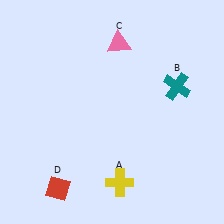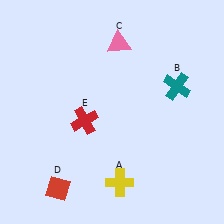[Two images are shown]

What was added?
A red cross (E) was added in Image 2.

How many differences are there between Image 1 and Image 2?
There is 1 difference between the two images.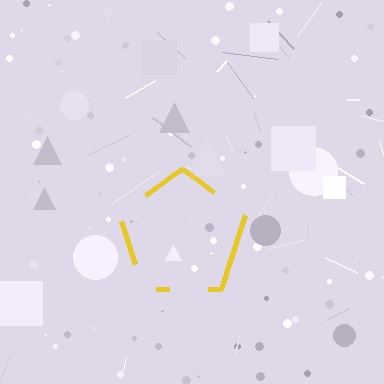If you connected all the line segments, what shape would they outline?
They would outline a pentagon.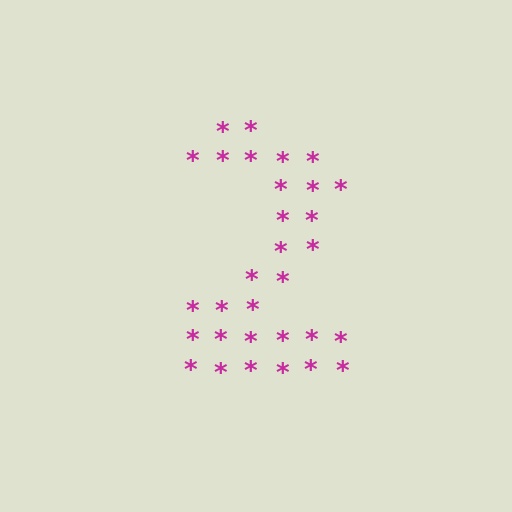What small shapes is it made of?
It is made of small asterisks.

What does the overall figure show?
The overall figure shows the digit 2.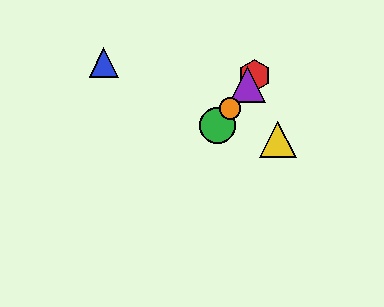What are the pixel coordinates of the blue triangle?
The blue triangle is at (104, 62).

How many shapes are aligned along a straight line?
4 shapes (the red hexagon, the green circle, the purple triangle, the orange circle) are aligned along a straight line.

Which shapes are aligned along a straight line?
The red hexagon, the green circle, the purple triangle, the orange circle are aligned along a straight line.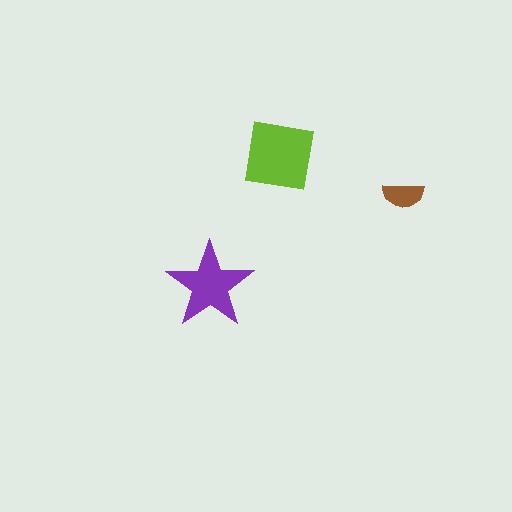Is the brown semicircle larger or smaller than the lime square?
Smaller.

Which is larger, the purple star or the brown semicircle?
The purple star.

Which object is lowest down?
The purple star is bottommost.